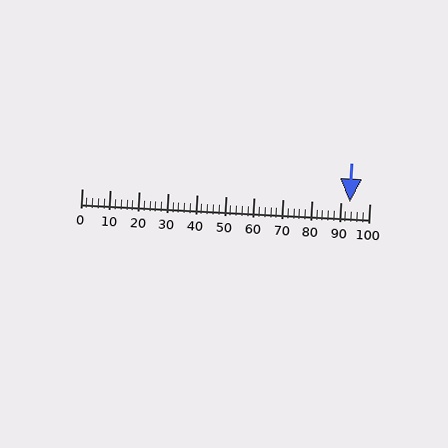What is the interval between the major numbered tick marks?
The major tick marks are spaced 10 units apart.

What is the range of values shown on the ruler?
The ruler shows values from 0 to 100.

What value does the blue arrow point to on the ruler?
The blue arrow points to approximately 93.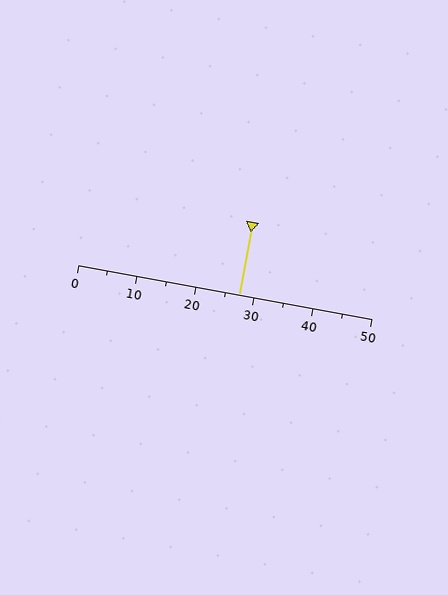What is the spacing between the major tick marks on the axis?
The major ticks are spaced 10 apart.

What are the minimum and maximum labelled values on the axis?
The axis runs from 0 to 50.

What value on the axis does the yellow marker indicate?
The marker indicates approximately 27.5.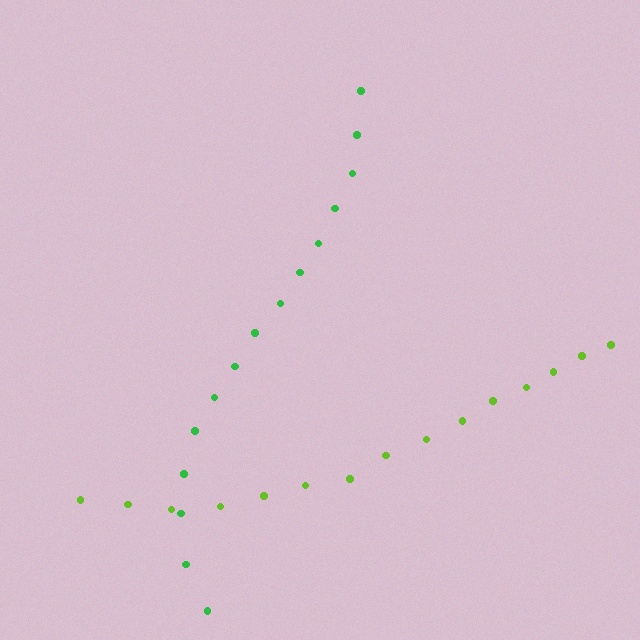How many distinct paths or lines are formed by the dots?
There are 2 distinct paths.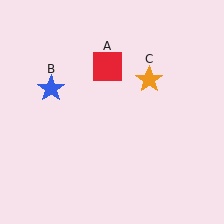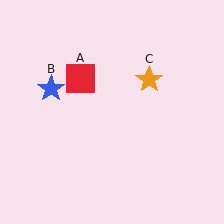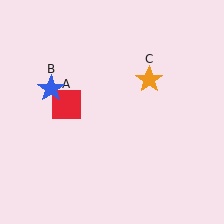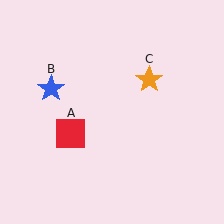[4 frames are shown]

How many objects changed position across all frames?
1 object changed position: red square (object A).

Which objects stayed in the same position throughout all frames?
Blue star (object B) and orange star (object C) remained stationary.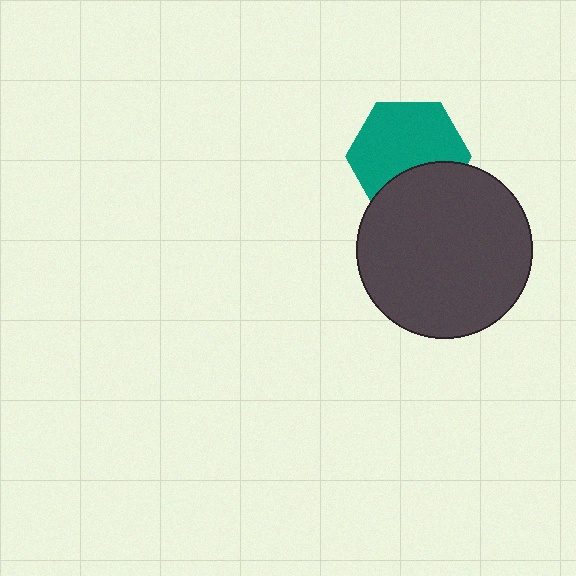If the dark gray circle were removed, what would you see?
You would see the complete teal hexagon.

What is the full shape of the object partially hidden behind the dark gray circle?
The partially hidden object is a teal hexagon.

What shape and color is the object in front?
The object in front is a dark gray circle.